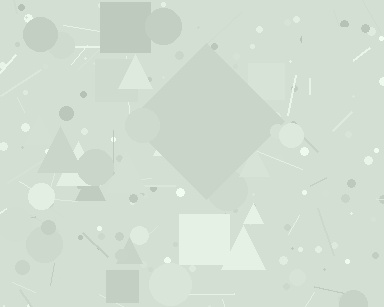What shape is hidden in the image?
A diamond is hidden in the image.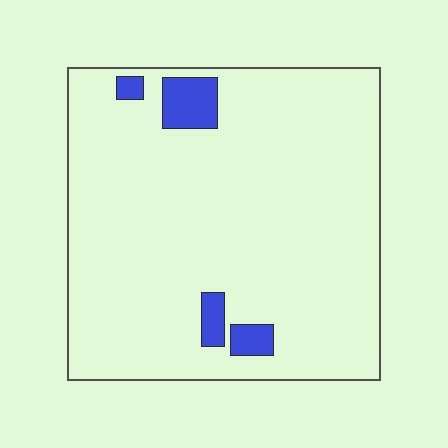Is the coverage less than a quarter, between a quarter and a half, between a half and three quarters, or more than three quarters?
Less than a quarter.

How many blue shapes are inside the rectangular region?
4.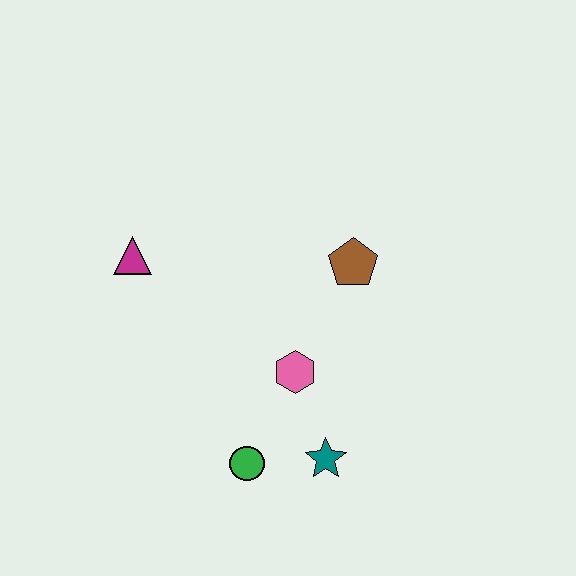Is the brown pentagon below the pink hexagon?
No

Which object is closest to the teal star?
The green circle is closest to the teal star.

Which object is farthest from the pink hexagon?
The magenta triangle is farthest from the pink hexagon.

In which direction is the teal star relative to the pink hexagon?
The teal star is below the pink hexagon.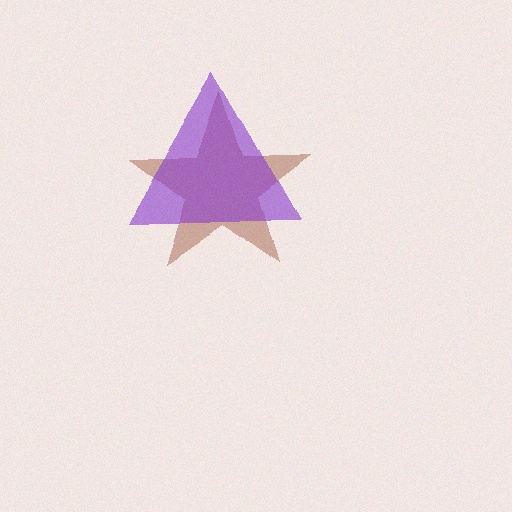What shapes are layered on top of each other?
The layered shapes are: a brown star, a purple triangle.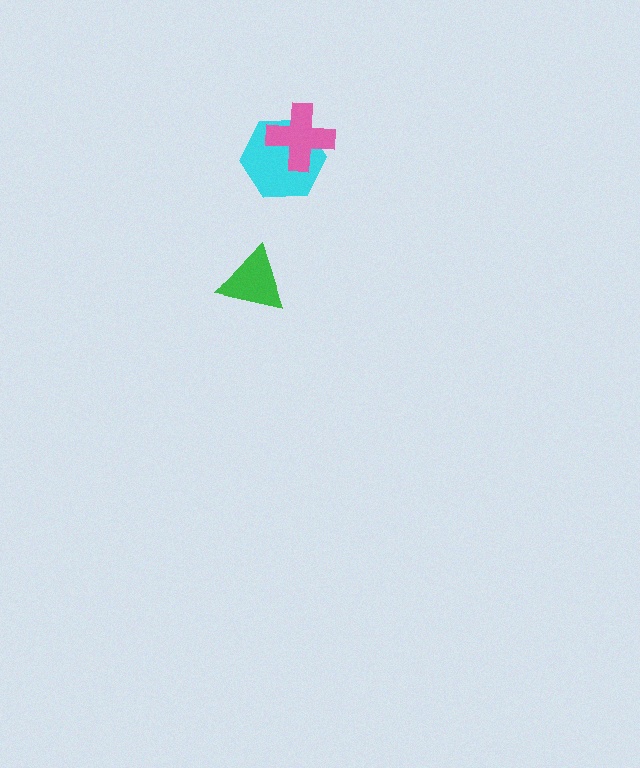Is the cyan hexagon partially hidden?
Yes, it is partially covered by another shape.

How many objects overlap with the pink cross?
1 object overlaps with the pink cross.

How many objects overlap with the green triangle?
0 objects overlap with the green triangle.